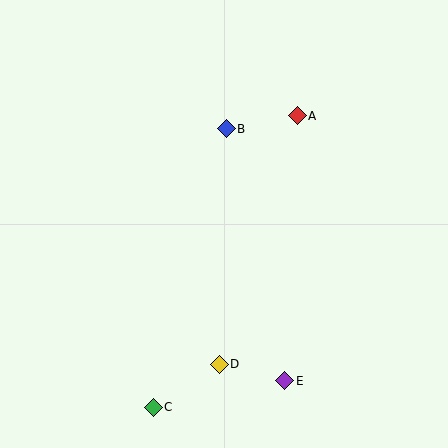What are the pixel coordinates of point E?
Point E is at (285, 381).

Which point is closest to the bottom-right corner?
Point E is closest to the bottom-right corner.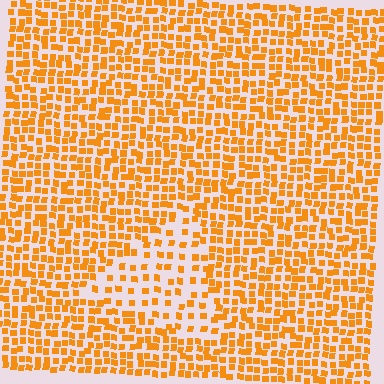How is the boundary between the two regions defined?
The boundary is defined by a change in element density (approximately 2.0x ratio). All elements are the same color, size, and shape.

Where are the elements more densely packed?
The elements are more densely packed outside the triangle boundary.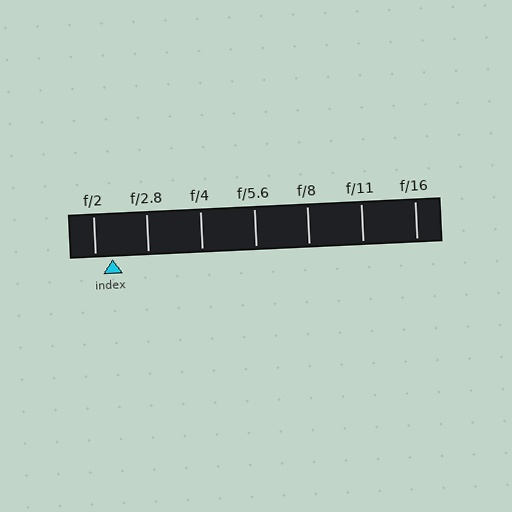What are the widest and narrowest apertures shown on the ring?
The widest aperture shown is f/2 and the narrowest is f/16.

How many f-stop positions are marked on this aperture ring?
There are 7 f-stop positions marked.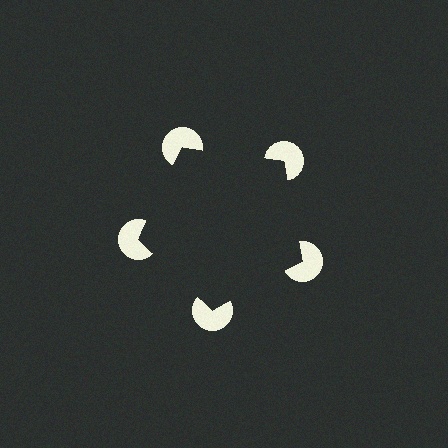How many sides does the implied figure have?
5 sides.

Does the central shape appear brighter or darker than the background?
It typically appears slightly darker than the background, even though no actual brightness change is drawn.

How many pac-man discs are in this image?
There are 5 — one at each vertex of the illusory pentagon.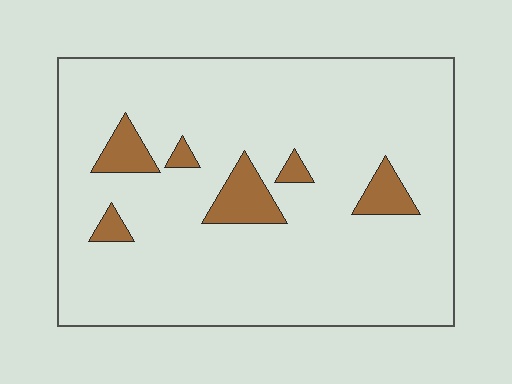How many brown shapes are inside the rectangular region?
6.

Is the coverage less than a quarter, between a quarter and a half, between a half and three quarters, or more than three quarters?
Less than a quarter.